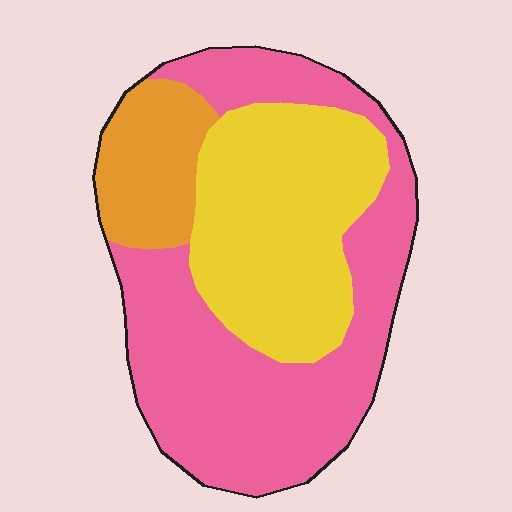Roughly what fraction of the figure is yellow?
Yellow takes up between a third and a half of the figure.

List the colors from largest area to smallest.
From largest to smallest: pink, yellow, orange.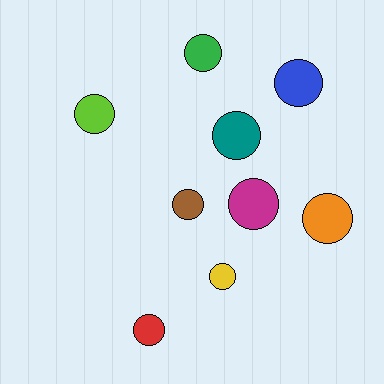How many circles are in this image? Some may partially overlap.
There are 9 circles.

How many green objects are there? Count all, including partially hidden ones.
There is 1 green object.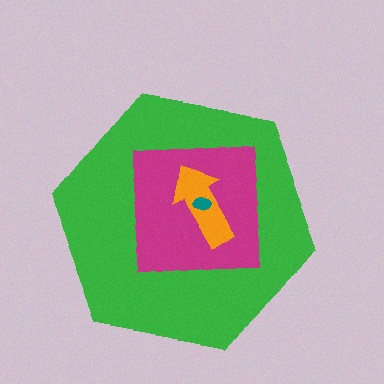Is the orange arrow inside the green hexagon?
Yes.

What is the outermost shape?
The green hexagon.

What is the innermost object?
The teal ellipse.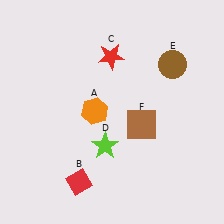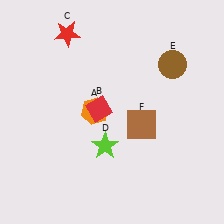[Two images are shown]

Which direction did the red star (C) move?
The red star (C) moved left.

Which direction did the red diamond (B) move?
The red diamond (B) moved up.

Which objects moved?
The objects that moved are: the red diamond (B), the red star (C).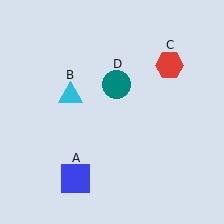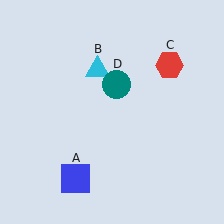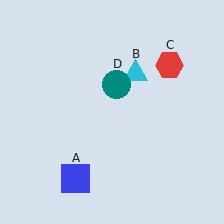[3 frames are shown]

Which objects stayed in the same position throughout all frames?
Blue square (object A) and red hexagon (object C) and teal circle (object D) remained stationary.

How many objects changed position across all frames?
1 object changed position: cyan triangle (object B).